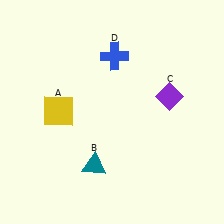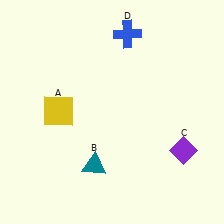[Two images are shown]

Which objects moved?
The objects that moved are: the purple diamond (C), the blue cross (D).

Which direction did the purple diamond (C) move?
The purple diamond (C) moved down.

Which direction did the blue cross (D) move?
The blue cross (D) moved up.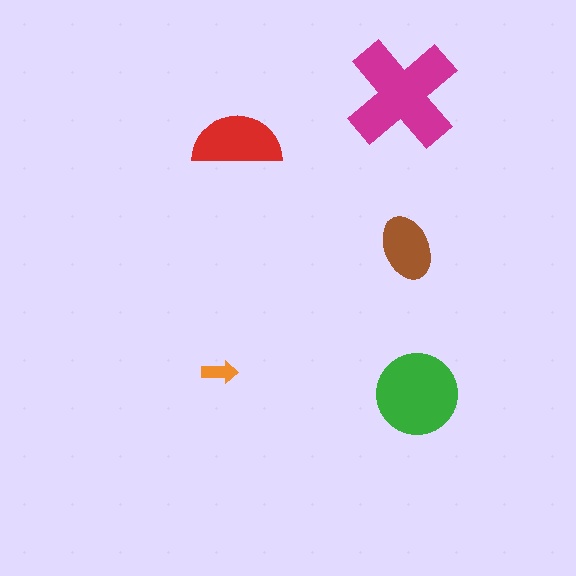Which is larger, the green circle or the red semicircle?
The green circle.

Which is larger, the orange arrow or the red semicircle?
The red semicircle.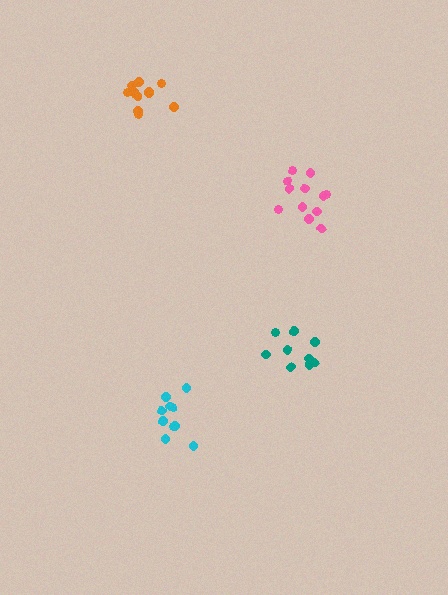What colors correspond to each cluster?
The clusters are colored: cyan, pink, orange, teal.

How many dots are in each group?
Group 1: 10 dots, Group 2: 12 dots, Group 3: 11 dots, Group 4: 9 dots (42 total).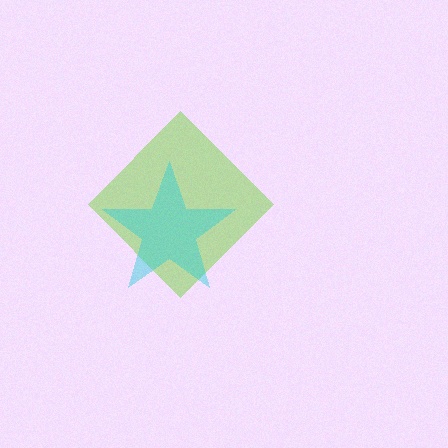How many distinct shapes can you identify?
There are 2 distinct shapes: a lime diamond, a cyan star.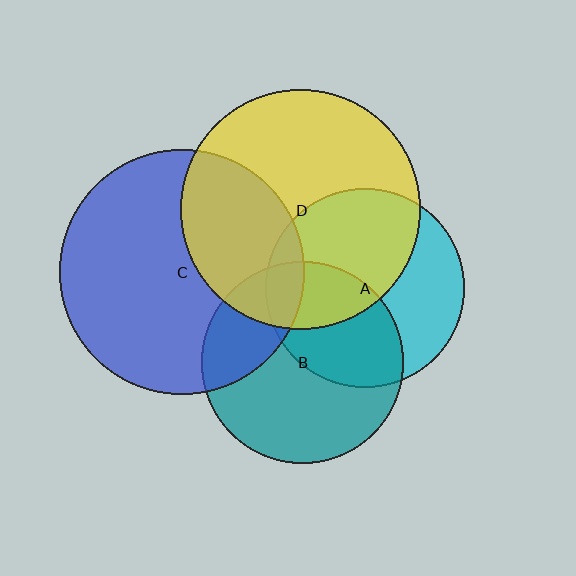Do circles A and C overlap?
Yes.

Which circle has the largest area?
Circle C (blue).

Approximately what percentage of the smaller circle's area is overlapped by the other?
Approximately 10%.